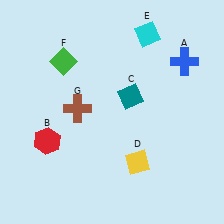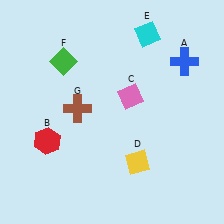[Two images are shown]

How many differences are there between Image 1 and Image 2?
There is 1 difference between the two images.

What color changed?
The diamond (C) changed from teal in Image 1 to pink in Image 2.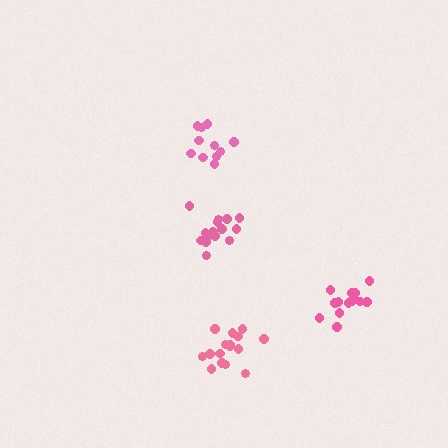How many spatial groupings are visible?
There are 4 spatial groupings.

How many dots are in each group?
Group 1: 16 dots, Group 2: 16 dots, Group 3: 11 dots, Group 4: 14 dots (57 total).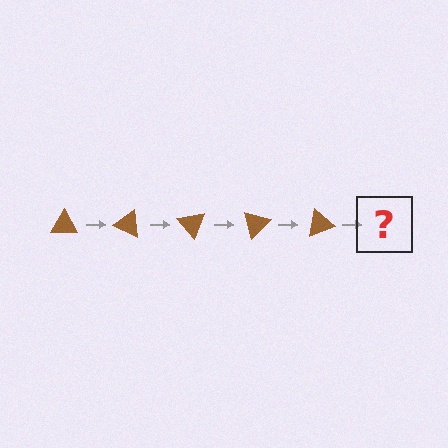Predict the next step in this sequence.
The next step is a brown triangle rotated 125 degrees.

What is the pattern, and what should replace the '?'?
The pattern is that the triangle rotates 25 degrees each step. The '?' should be a brown triangle rotated 125 degrees.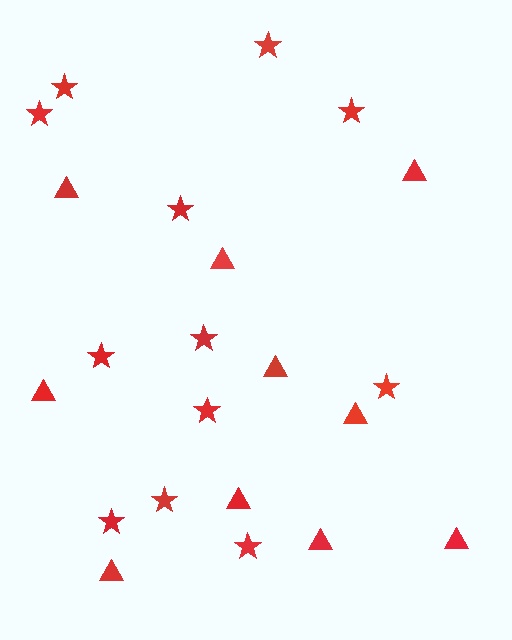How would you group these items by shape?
There are 2 groups: one group of stars (12) and one group of triangles (10).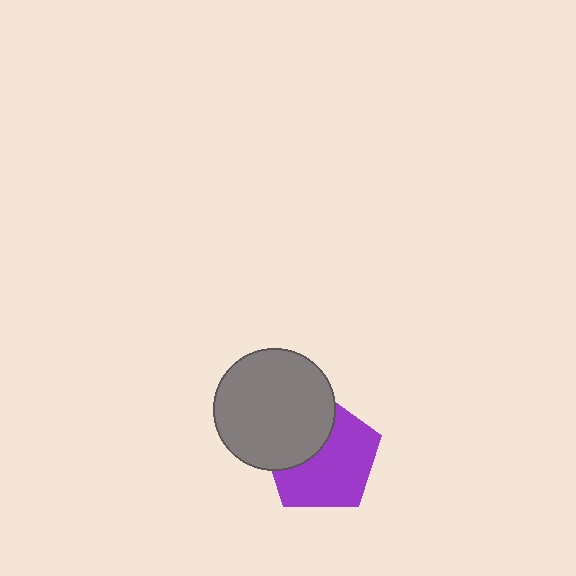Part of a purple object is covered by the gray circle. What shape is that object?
It is a pentagon.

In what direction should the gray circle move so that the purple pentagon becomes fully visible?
The gray circle should move toward the upper-left. That is the shortest direction to clear the overlap and leave the purple pentagon fully visible.